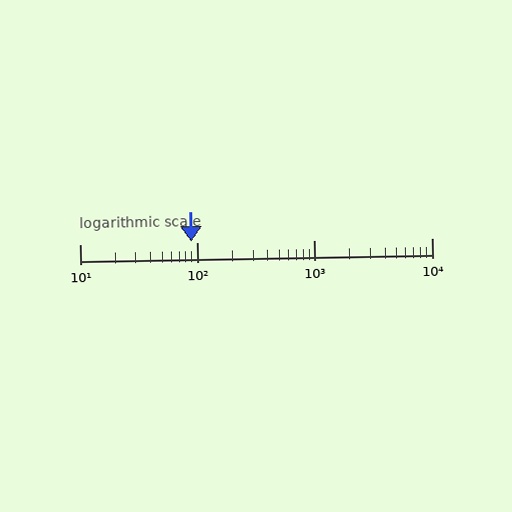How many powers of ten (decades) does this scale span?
The scale spans 3 decades, from 10 to 10000.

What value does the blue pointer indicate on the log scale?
The pointer indicates approximately 89.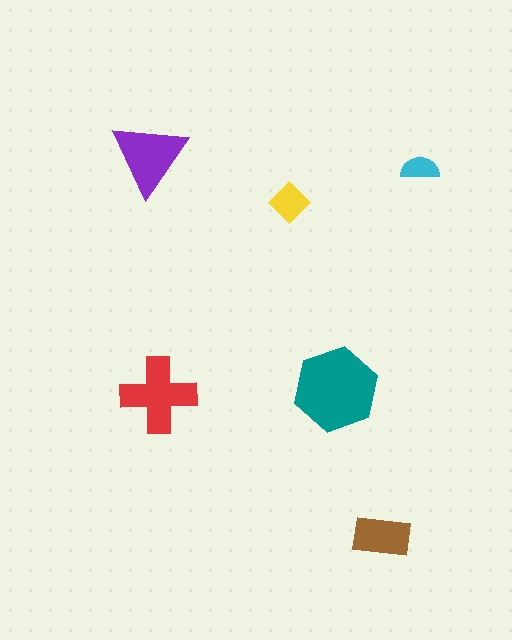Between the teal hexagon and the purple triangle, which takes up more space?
The teal hexagon.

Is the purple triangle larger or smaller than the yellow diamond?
Larger.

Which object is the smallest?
The cyan semicircle.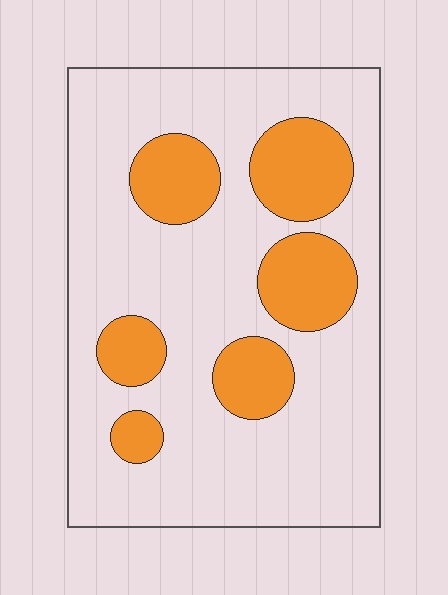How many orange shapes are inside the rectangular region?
6.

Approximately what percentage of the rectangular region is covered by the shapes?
Approximately 25%.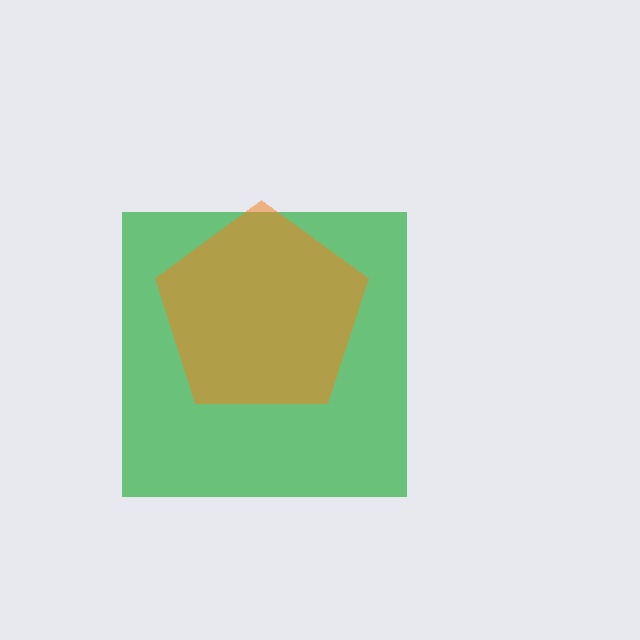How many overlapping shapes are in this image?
There are 2 overlapping shapes in the image.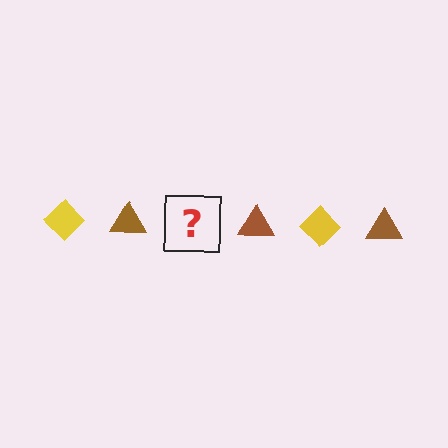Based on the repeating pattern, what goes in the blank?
The blank should be a yellow diamond.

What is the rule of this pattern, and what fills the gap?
The rule is that the pattern alternates between yellow diamond and brown triangle. The gap should be filled with a yellow diamond.